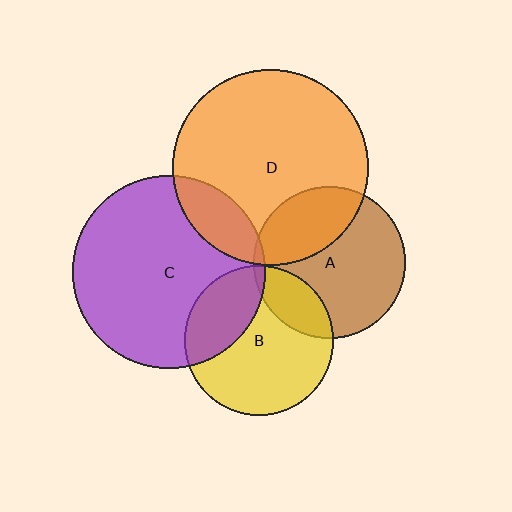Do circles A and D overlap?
Yes.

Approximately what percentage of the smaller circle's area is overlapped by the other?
Approximately 30%.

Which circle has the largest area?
Circle D (orange).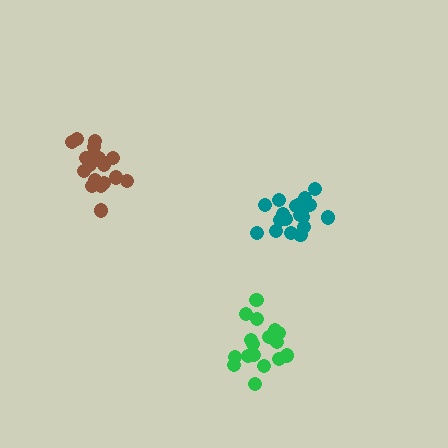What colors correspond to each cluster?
The clusters are colored: teal, brown, green.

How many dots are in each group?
Group 1: 19 dots, Group 2: 18 dots, Group 3: 19 dots (56 total).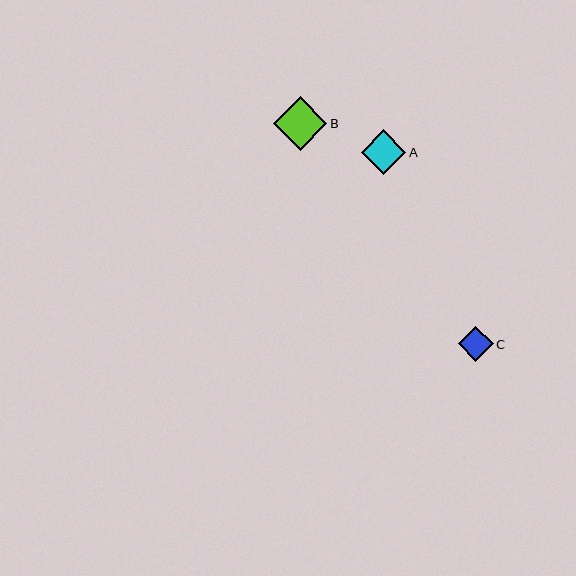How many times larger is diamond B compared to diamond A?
Diamond B is approximately 1.2 times the size of diamond A.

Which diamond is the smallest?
Diamond C is the smallest with a size of approximately 35 pixels.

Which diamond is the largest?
Diamond B is the largest with a size of approximately 53 pixels.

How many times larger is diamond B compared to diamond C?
Diamond B is approximately 1.5 times the size of diamond C.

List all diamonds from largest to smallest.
From largest to smallest: B, A, C.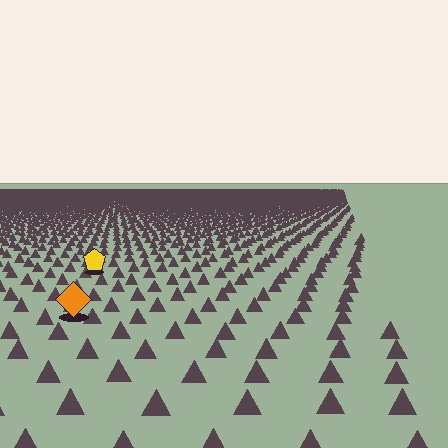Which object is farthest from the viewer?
The yellow pentagon is farthest from the viewer. It appears smaller and the ground texture around it is denser.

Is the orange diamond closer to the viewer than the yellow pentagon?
Yes. The orange diamond is closer — you can tell from the texture gradient: the ground texture is coarser near it.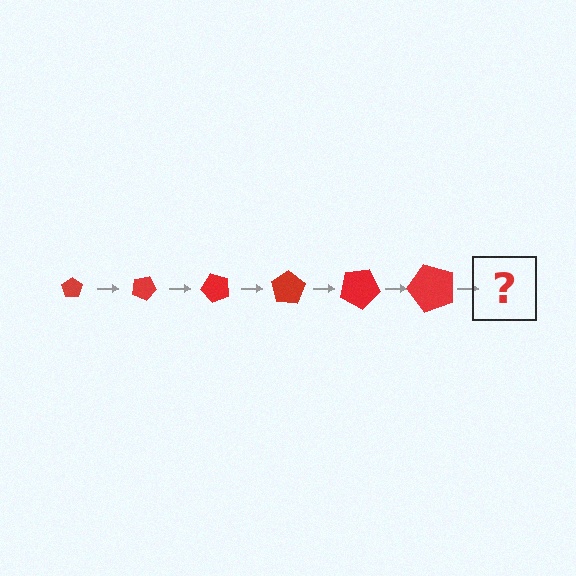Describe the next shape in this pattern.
It should be a pentagon, larger than the previous one and rotated 150 degrees from the start.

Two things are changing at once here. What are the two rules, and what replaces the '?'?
The two rules are that the pentagon grows larger each step and it rotates 25 degrees each step. The '?' should be a pentagon, larger than the previous one and rotated 150 degrees from the start.